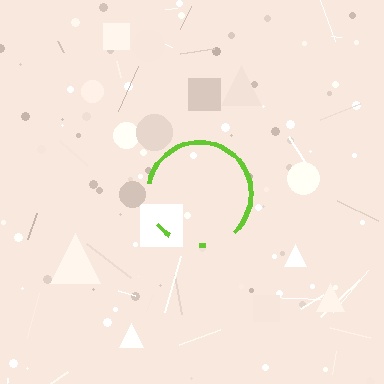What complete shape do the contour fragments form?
The contour fragments form a circle.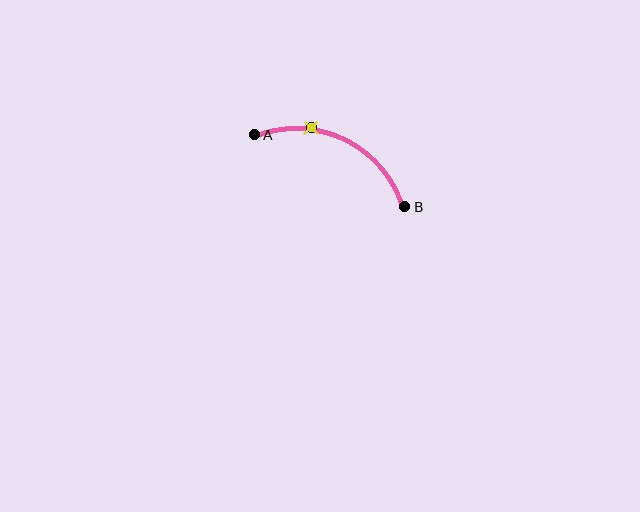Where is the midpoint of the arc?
The arc midpoint is the point on the curve farthest from the straight line joining A and B. It sits above that line.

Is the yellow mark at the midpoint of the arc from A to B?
No. The yellow mark lies on the arc but is closer to endpoint A. The arc midpoint would be at the point on the curve equidistant along the arc from both A and B.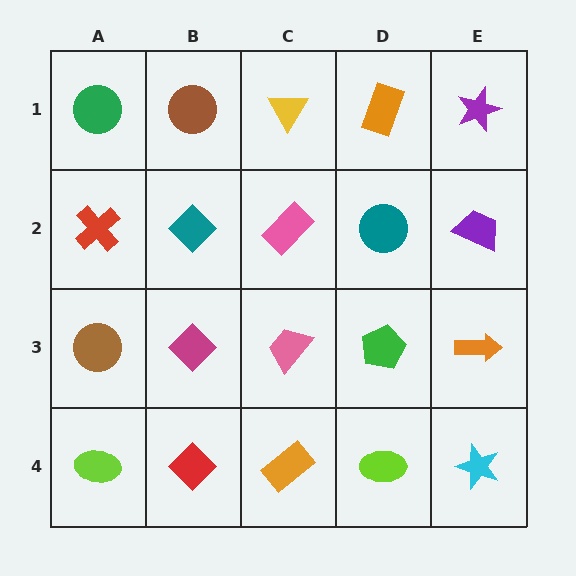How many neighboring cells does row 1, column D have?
3.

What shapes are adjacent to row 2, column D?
An orange rectangle (row 1, column D), a green pentagon (row 3, column D), a pink rectangle (row 2, column C), a purple trapezoid (row 2, column E).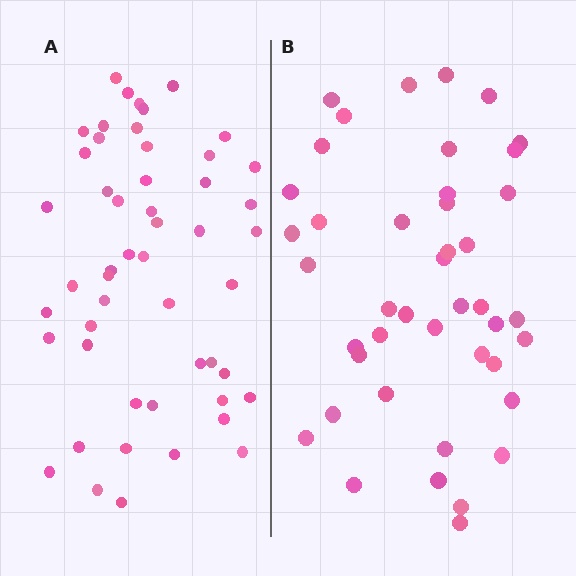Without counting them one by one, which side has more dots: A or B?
Region A (the left region) has more dots.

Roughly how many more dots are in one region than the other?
Region A has roughly 8 or so more dots than region B.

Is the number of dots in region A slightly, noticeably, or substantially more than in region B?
Region A has only slightly more — the two regions are fairly close. The ratio is roughly 1.2 to 1.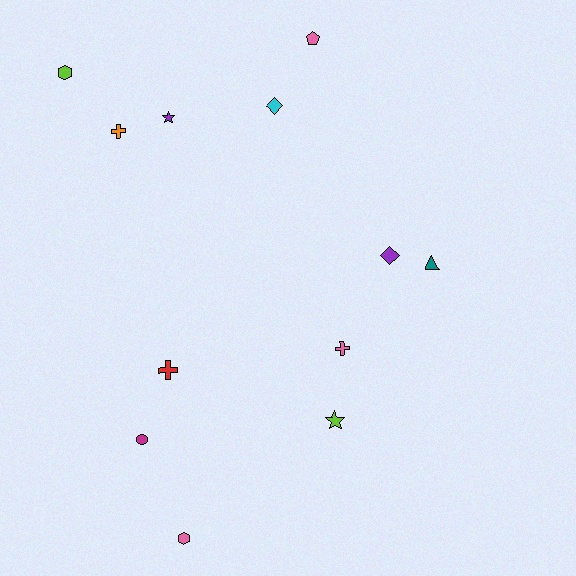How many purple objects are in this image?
There are 2 purple objects.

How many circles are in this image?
There is 1 circle.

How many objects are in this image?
There are 12 objects.